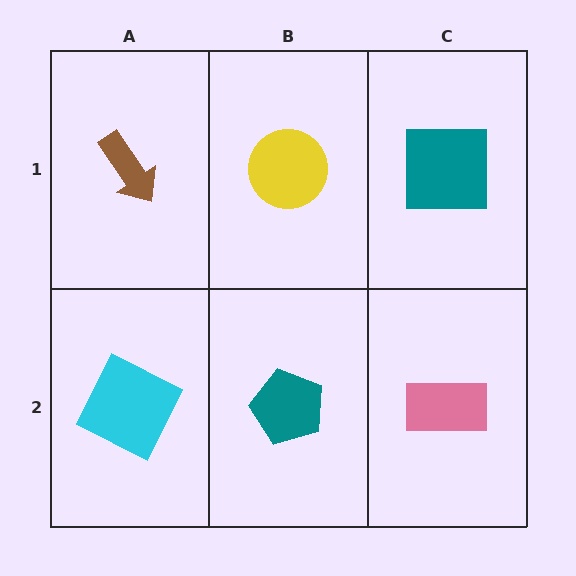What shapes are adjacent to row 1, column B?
A teal pentagon (row 2, column B), a brown arrow (row 1, column A), a teal square (row 1, column C).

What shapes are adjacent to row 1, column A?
A cyan square (row 2, column A), a yellow circle (row 1, column B).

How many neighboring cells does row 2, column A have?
2.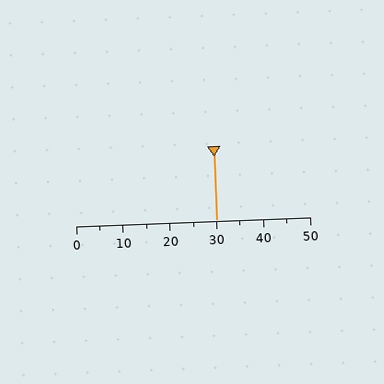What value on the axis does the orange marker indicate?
The marker indicates approximately 30.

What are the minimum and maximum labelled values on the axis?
The axis runs from 0 to 50.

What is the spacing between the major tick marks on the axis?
The major ticks are spaced 10 apart.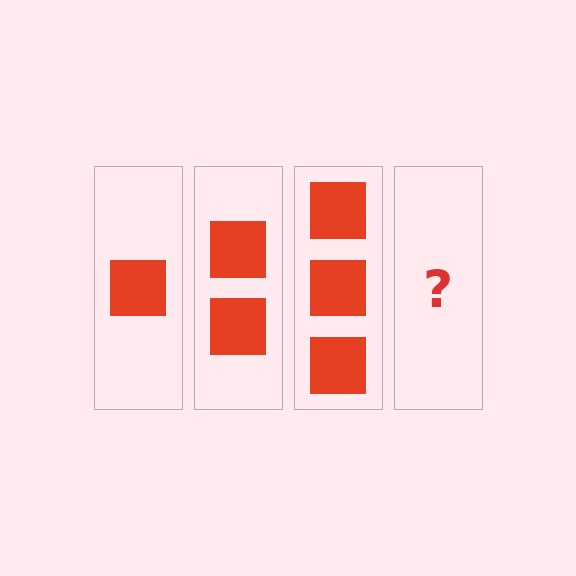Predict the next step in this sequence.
The next step is 4 squares.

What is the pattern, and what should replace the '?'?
The pattern is that each step adds one more square. The '?' should be 4 squares.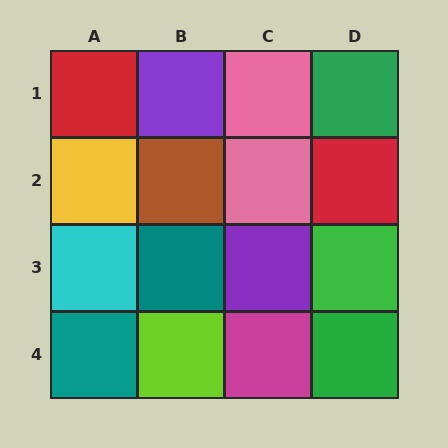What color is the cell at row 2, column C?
Pink.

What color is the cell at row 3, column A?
Cyan.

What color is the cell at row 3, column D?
Green.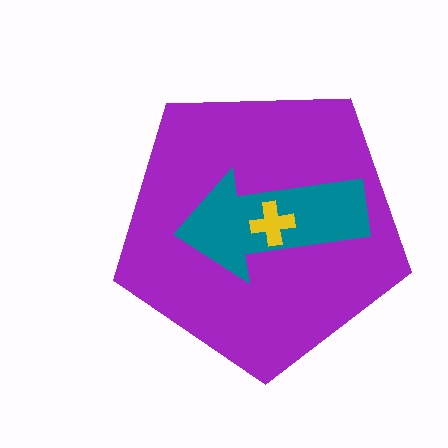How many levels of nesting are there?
3.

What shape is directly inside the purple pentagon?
The teal arrow.